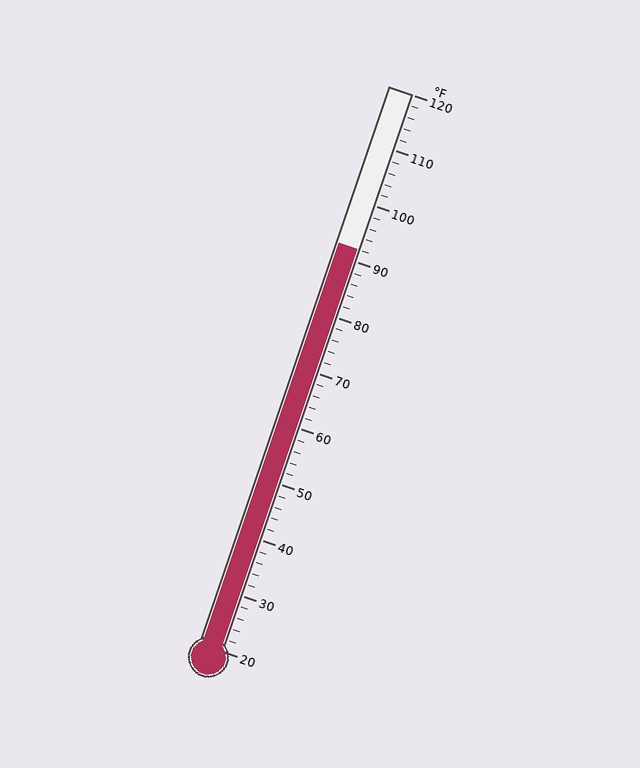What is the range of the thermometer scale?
The thermometer scale ranges from 20°F to 120°F.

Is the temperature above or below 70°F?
The temperature is above 70°F.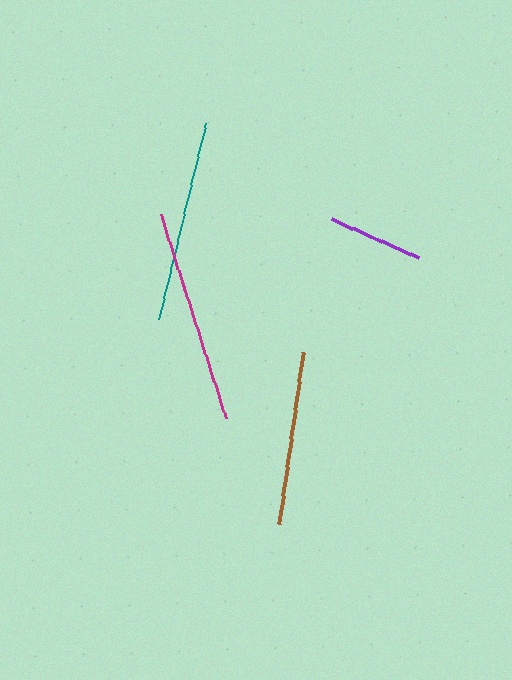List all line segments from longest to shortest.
From longest to shortest: magenta, teal, brown, purple.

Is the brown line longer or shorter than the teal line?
The teal line is longer than the brown line.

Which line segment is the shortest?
The purple line is the shortest at approximately 95 pixels.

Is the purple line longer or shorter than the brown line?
The brown line is longer than the purple line.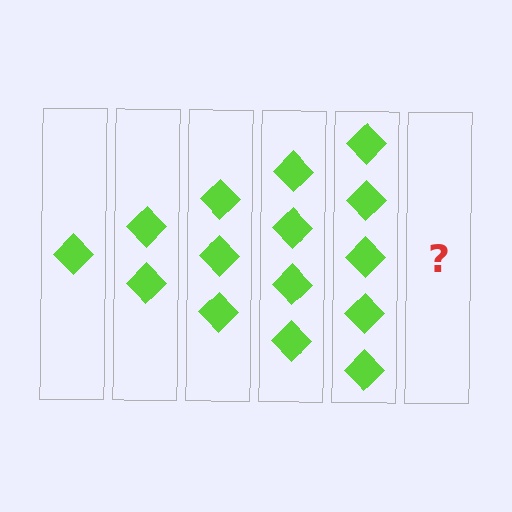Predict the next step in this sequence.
The next step is 6 diamonds.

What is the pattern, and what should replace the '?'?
The pattern is that each step adds one more diamond. The '?' should be 6 diamonds.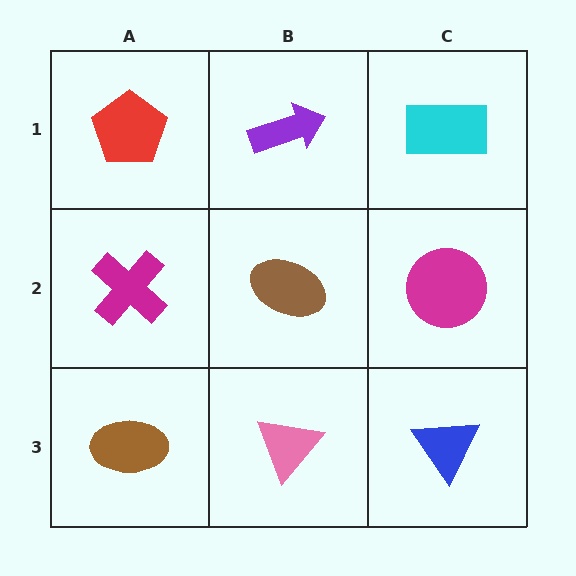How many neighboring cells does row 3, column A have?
2.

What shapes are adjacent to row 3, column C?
A magenta circle (row 2, column C), a pink triangle (row 3, column B).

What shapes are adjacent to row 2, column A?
A red pentagon (row 1, column A), a brown ellipse (row 3, column A), a brown ellipse (row 2, column B).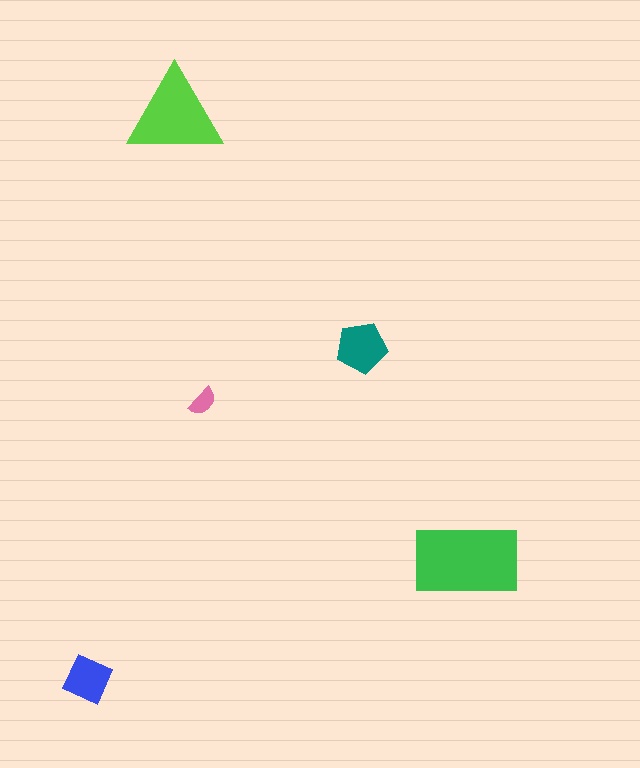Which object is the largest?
The green rectangle.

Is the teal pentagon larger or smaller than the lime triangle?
Smaller.